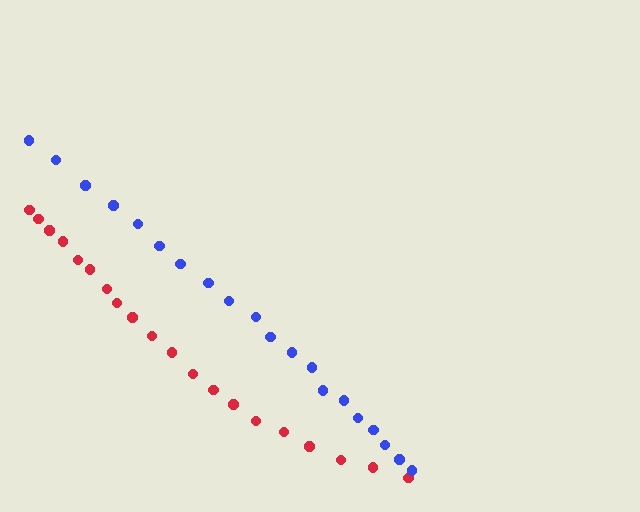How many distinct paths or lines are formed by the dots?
There are 2 distinct paths.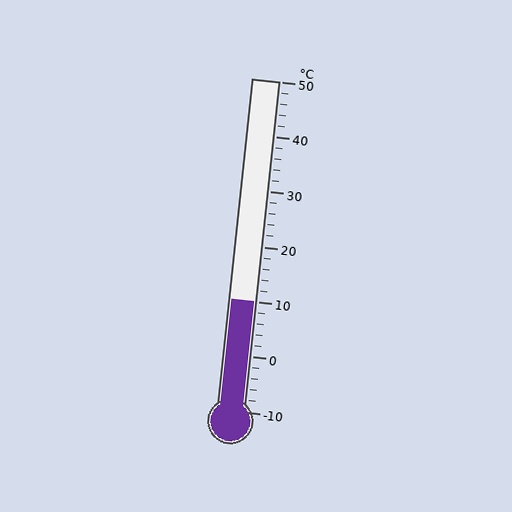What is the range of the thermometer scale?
The thermometer scale ranges from -10°C to 50°C.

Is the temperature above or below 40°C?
The temperature is below 40°C.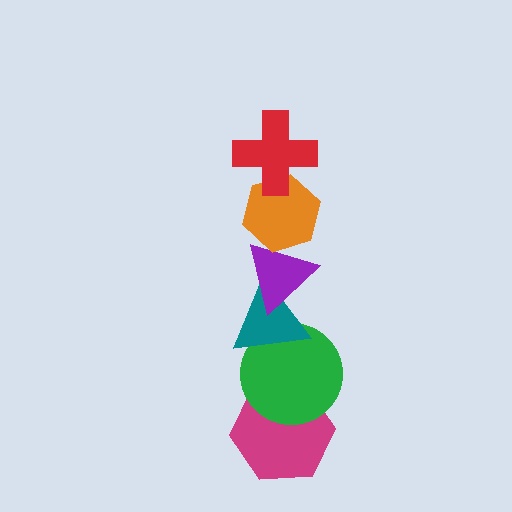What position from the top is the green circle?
The green circle is 5th from the top.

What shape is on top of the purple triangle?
The orange hexagon is on top of the purple triangle.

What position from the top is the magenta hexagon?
The magenta hexagon is 6th from the top.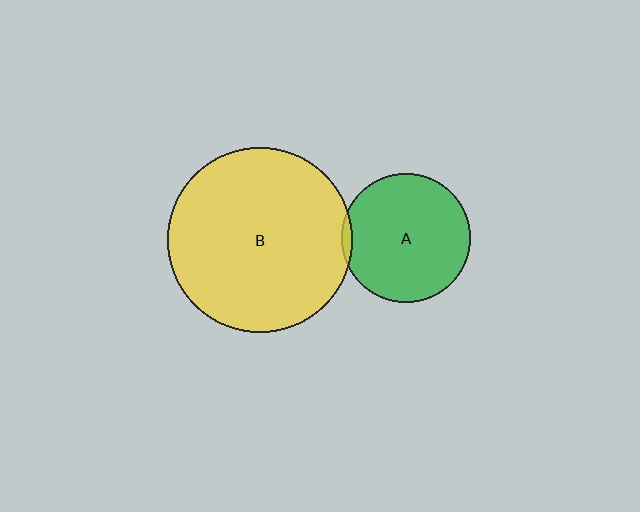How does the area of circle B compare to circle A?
Approximately 2.1 times.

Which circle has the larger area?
Circle B (yellow).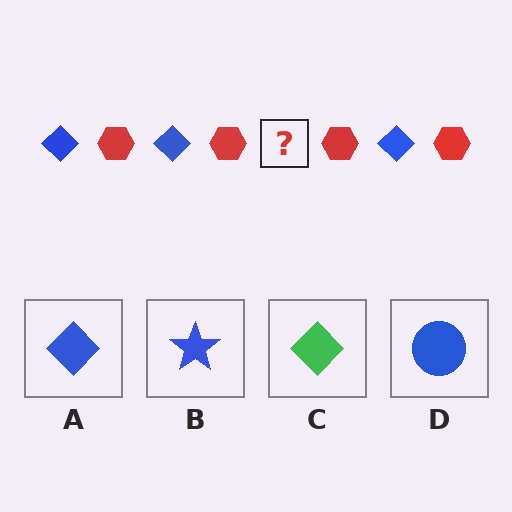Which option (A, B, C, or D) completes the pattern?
A.